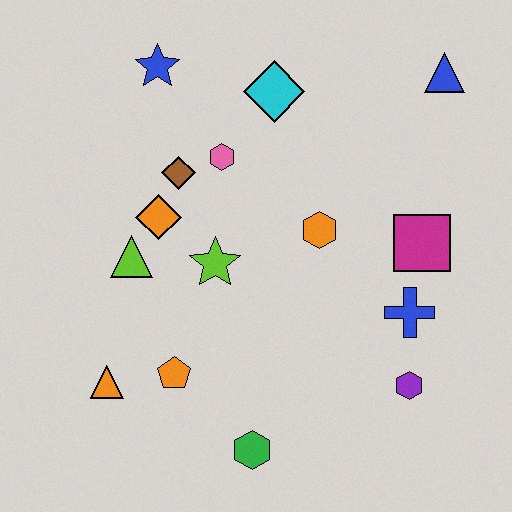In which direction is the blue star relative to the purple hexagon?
The blue star is above the purple hexagon.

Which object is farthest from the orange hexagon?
The orange triangle is farthest from the orange hexagon.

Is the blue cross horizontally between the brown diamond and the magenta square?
Yes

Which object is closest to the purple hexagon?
The blue cross is closest to the purple hexagon.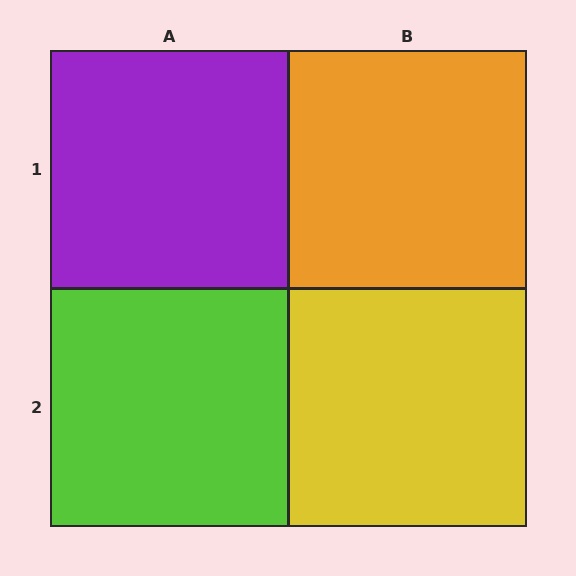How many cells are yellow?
1 cell is yellow.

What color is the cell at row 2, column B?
Yellow.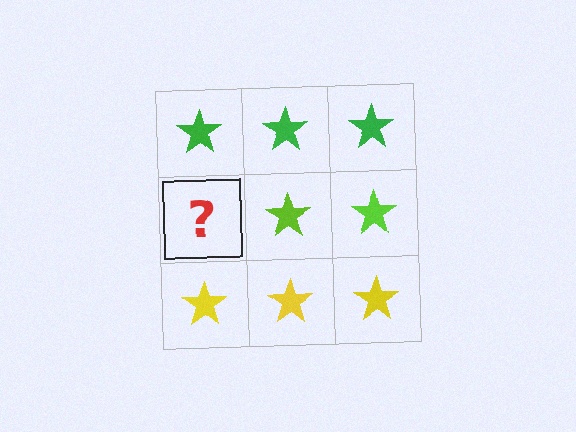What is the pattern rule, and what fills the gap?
The rule is that each row has a consistent color. The gap should be filled with a lime star.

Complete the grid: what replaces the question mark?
The question mark should be replaced with a lime star.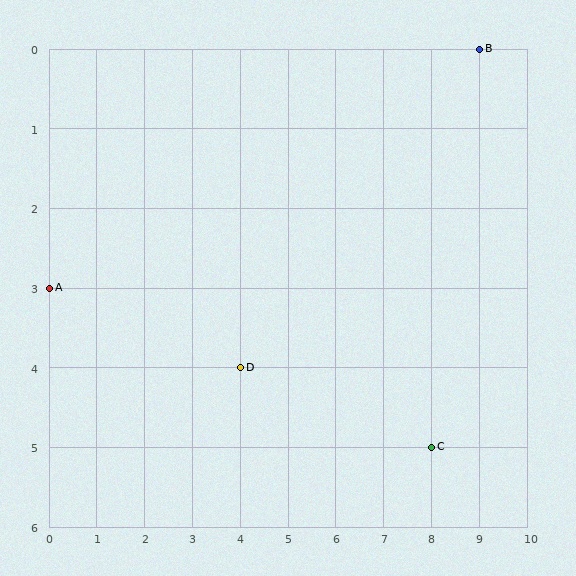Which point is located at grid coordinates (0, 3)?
Point A is at (0, 3).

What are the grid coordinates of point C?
Point C is at grid coordinates (8, 5).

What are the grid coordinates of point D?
Point D is at grid coordinates (4, 4).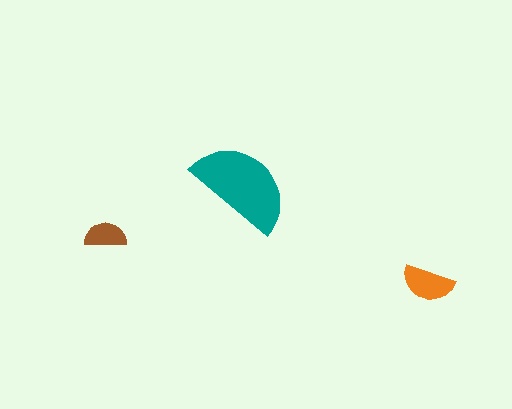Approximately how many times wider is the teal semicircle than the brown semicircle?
About 2.5 times wider.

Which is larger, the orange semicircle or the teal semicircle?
The teal one.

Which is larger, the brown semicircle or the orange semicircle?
The orange one.